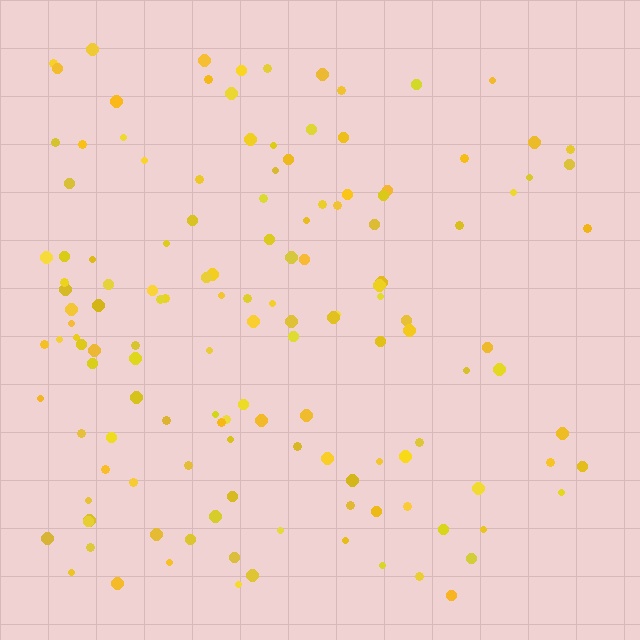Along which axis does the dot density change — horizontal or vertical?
Horizontal.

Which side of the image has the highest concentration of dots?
The left.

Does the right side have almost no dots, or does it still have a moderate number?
Still a moderate number, just noticeably fewer than the left.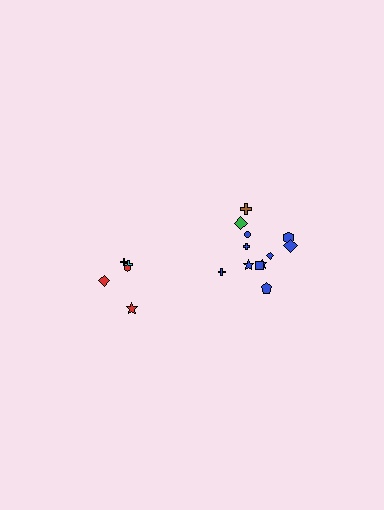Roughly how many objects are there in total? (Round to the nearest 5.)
Roughly 15 objects in total.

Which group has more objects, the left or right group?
The right group.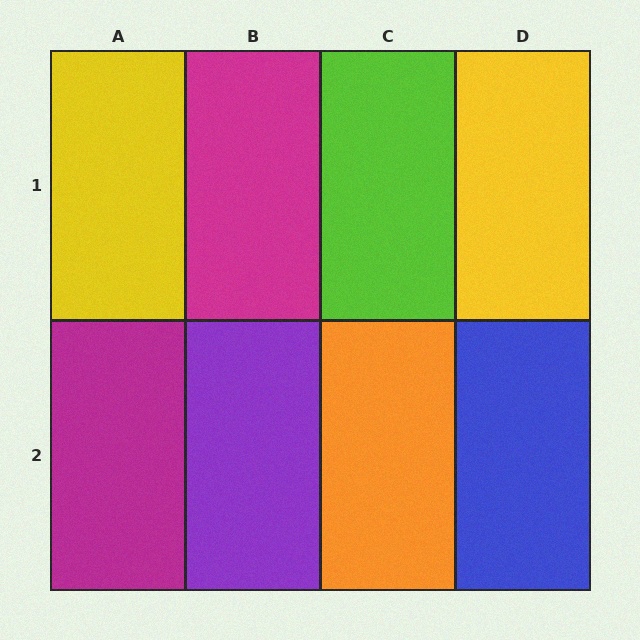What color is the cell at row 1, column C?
Lime.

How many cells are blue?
1 cell is blue.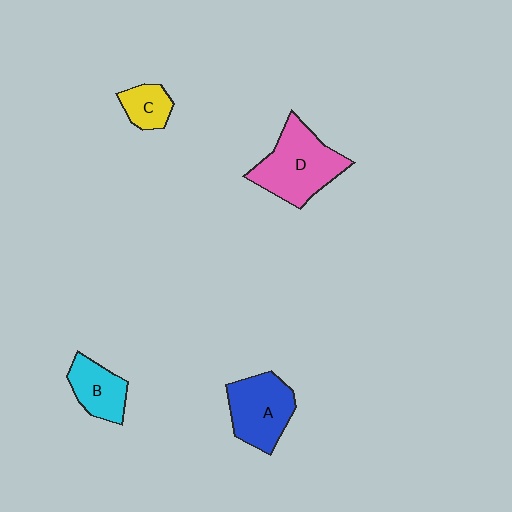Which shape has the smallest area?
Shape C (yellow).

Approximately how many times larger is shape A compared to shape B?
Approximately 1.5 times.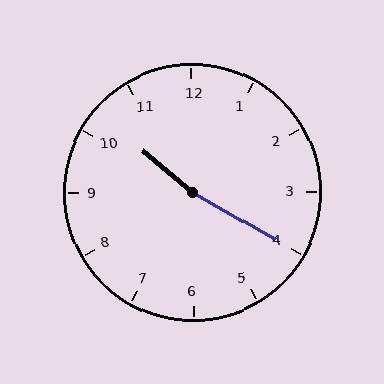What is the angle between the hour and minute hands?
Approximately 170 degrees.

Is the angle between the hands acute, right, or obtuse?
It is obtuse.